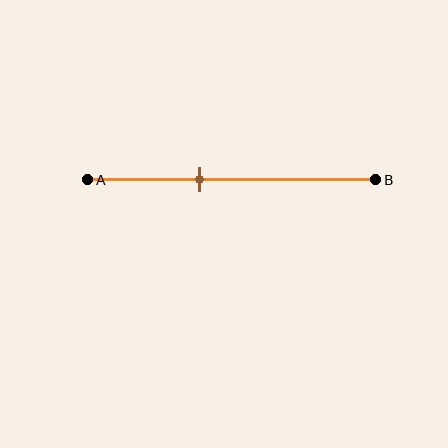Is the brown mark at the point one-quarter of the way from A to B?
No, the mark is at about 40% from A, not at the 25% one-quarter point.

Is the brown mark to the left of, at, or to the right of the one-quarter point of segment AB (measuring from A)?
The brown mark is to the right of the one-quarter point of segment AB.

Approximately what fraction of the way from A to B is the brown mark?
The brown mark is approximately 40% of the way from A to B.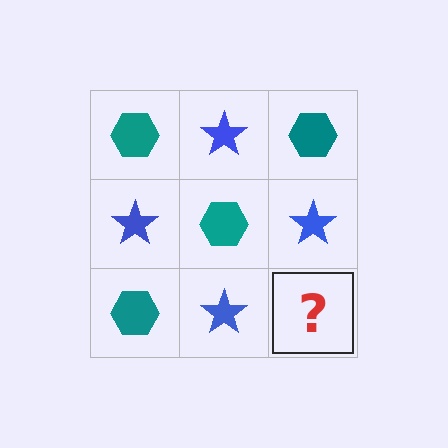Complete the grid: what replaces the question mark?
The question mark should be replaced with a teal hexagon.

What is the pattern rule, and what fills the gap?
The rule is that it alternates teal hexagon and blue star in a checkerboard pattern. The gap should be filled with a teal hexagon.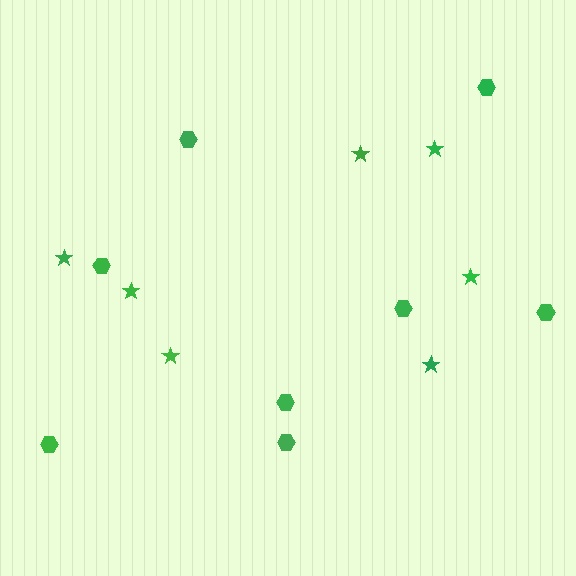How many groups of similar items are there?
There are 2 groups: one group of hexagons (8) and one group of stars (7).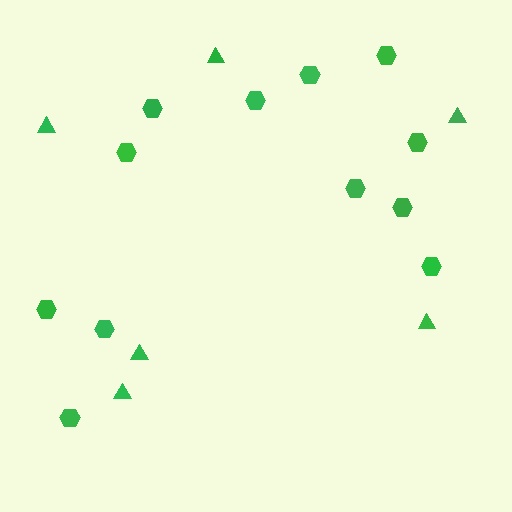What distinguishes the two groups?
There are 2 groups: one group of triangles (6) and one group of hexagons (12).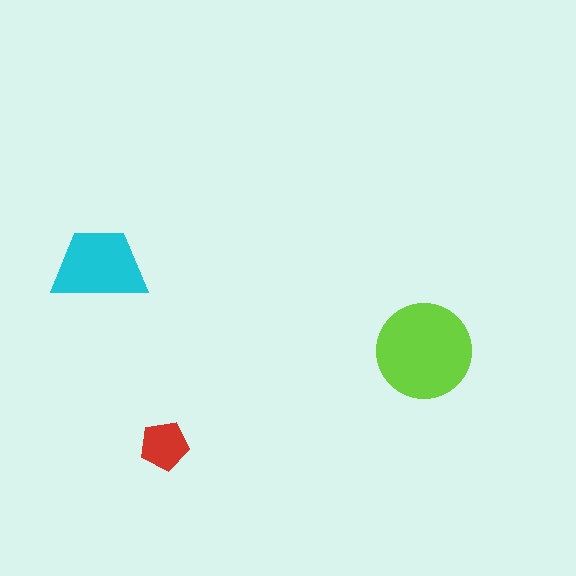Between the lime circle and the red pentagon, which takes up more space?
The lime circle.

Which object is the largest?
The lime circle.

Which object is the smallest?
The red pentagon.